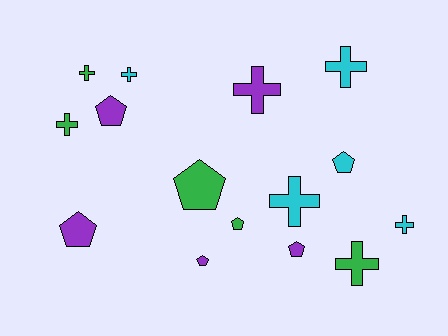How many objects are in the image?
There are 15 objects.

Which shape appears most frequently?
Cross, with 8 objects.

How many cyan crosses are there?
There are 4 cyan crosses.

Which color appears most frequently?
Green, with 5 objects.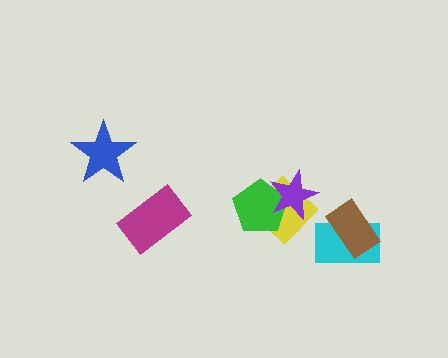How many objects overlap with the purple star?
2 objects overlap with the purple star.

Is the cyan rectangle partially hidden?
Yes, it is partially covered by another shape.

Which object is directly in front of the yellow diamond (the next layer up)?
The green pentagon is directly in front of the yellow diamond.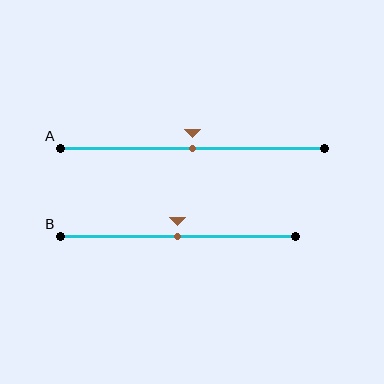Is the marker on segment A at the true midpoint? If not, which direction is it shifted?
Yes, the marker on segment A is at the true midpoint.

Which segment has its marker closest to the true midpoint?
Segment A has its marker closest to the true midpoint.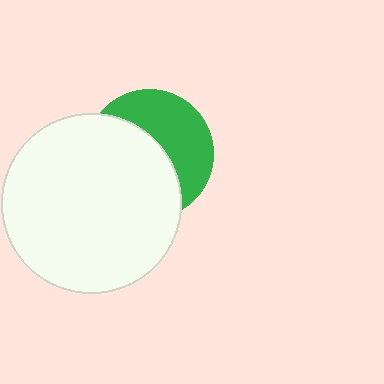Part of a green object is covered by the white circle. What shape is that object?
It is a circle.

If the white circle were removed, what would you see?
You would see the complete green circle.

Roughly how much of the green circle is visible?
A small part of it is visible (roughly 44%).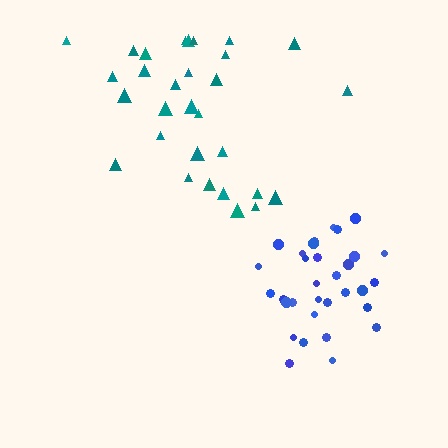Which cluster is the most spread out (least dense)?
Teal.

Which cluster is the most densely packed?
Blue.